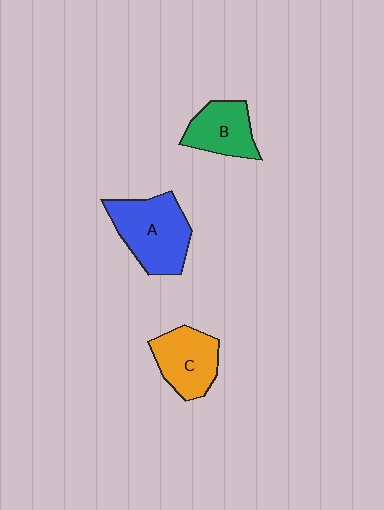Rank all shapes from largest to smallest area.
From largest to smallest: A (blue), C (orange), B (green).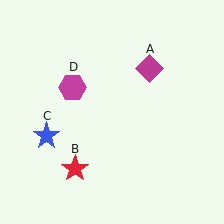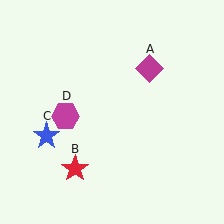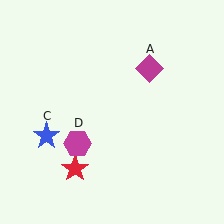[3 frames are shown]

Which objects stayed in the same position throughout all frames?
Magenta diamond (object A) and red star (object B) and blue star (object C) remained stationary.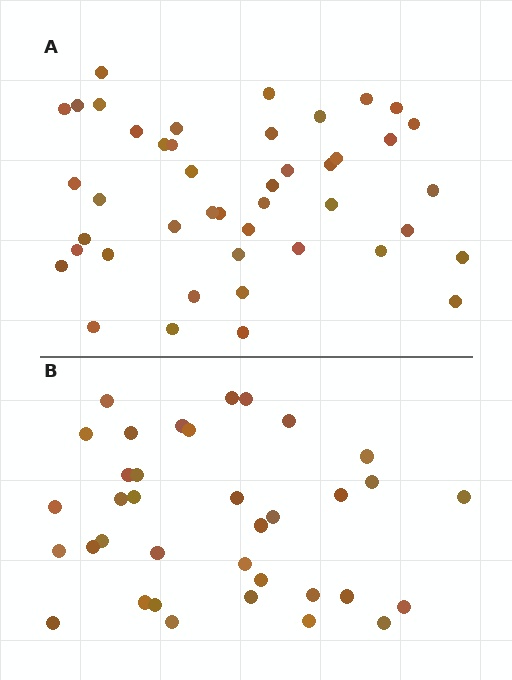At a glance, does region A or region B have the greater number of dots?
Region A (the top region) has more dots.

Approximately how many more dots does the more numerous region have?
Region A has roughly 8 or so more dots than region B.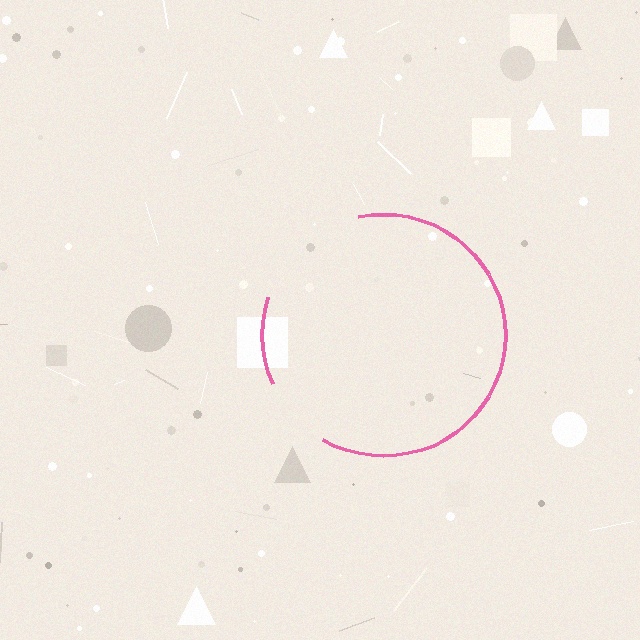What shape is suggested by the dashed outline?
The dashed outline suggests a circle.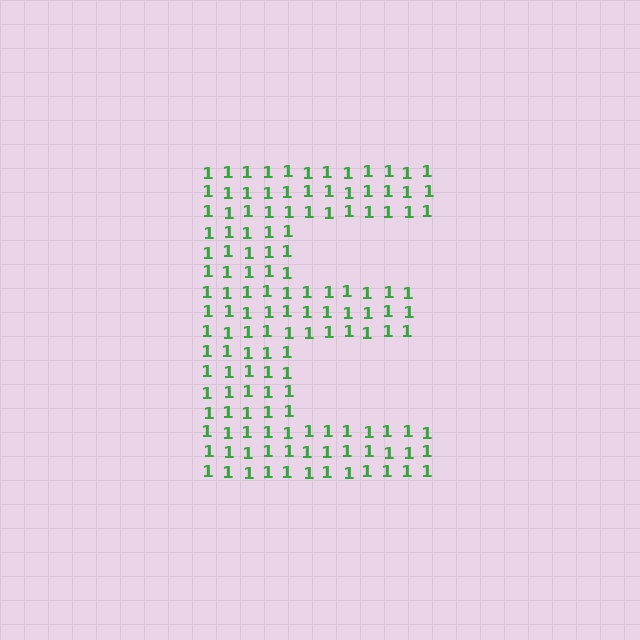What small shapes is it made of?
It is made of small digit 1's.